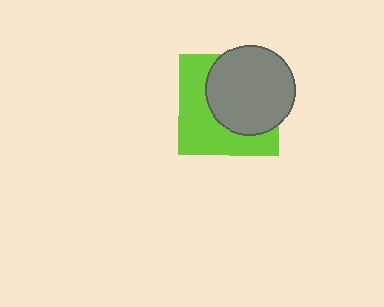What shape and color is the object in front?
The object in front is a gray circle.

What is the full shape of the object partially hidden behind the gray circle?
The partially hidden object is a lime square.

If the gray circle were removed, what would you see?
You would see the complete lime square.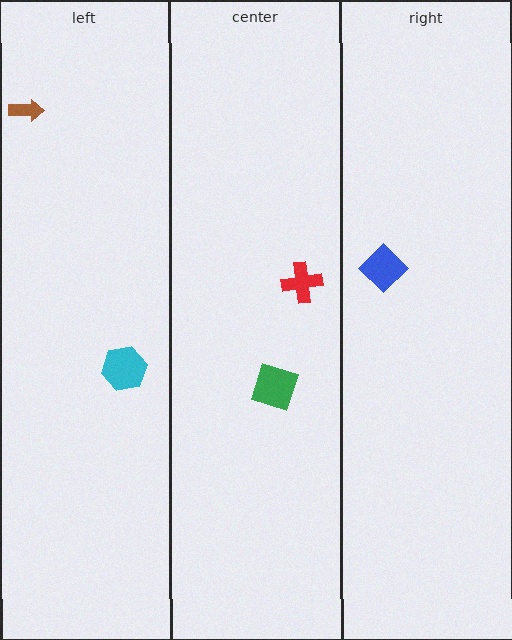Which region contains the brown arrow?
The left region.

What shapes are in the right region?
The blue diamond.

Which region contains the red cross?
The center region.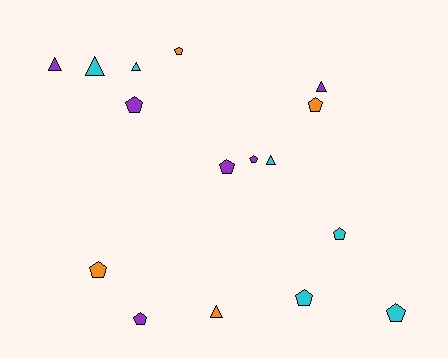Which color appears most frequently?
Cyan, with 6 objects.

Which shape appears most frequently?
Pentagon, with 10 objects.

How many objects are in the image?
There are 16 objects.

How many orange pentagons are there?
There are 3 orange pentagons.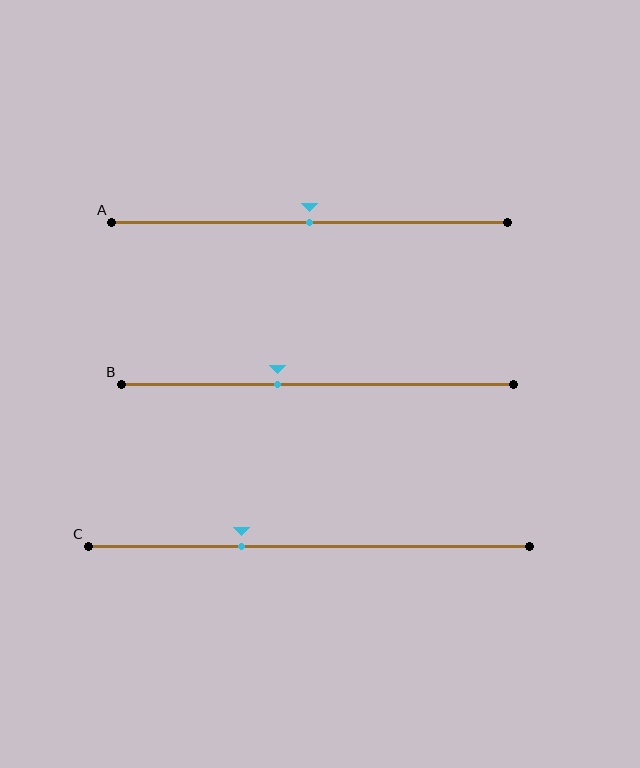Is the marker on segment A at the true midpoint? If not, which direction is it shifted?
Yes, the marker on segment A is at the true midpoint.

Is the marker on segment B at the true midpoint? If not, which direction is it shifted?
No, the marker on segment B is shifted to the left by about 10% of the segment length.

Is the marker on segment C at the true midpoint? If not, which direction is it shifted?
No, the marker on segment C is shifted to the left by about 15% of the segment length.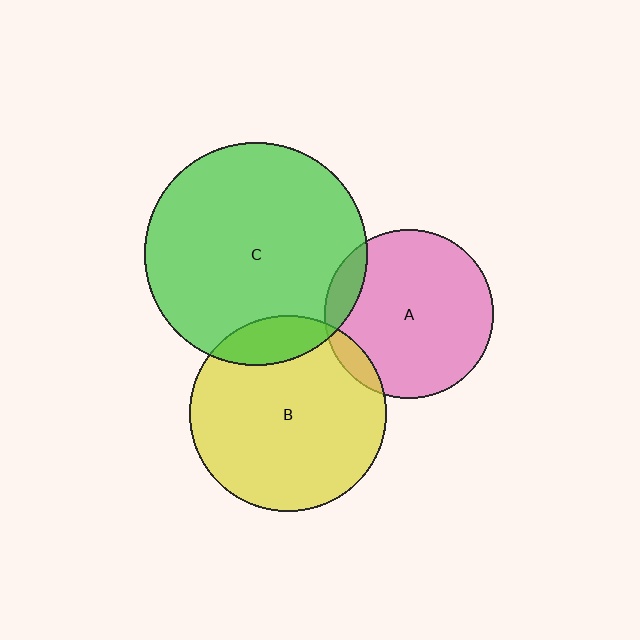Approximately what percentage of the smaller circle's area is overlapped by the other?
Approximately 5%.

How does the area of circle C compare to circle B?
Approximately 1.3 times.